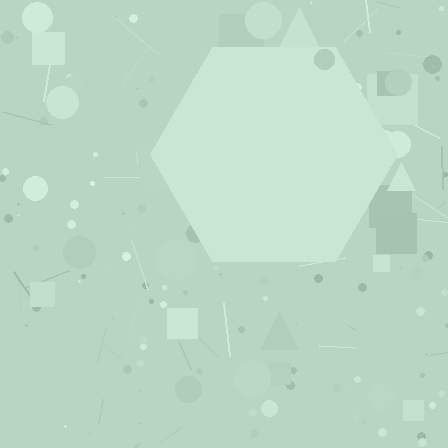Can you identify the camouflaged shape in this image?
The camouflaged shape is a hexagon.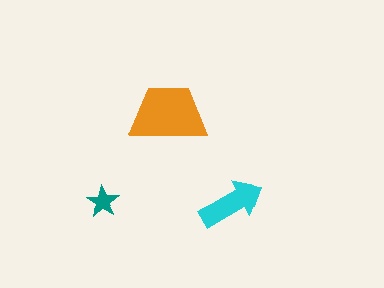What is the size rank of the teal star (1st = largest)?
3rd.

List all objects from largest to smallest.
The orange trapezoid, the cyan arrow, the teal star.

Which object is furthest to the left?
The teal star is leftmost.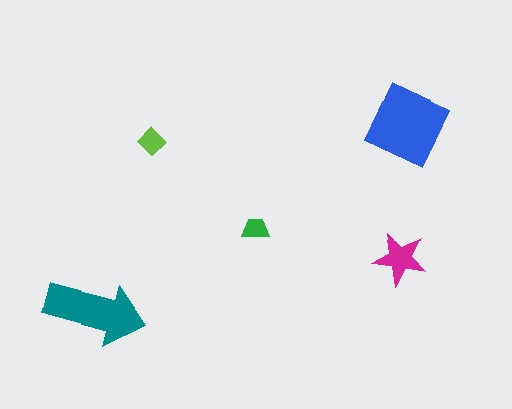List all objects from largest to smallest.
The blue square, the teal arrow, the magenta star, the lime diamond, the green trapezoid.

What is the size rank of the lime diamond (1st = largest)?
4th.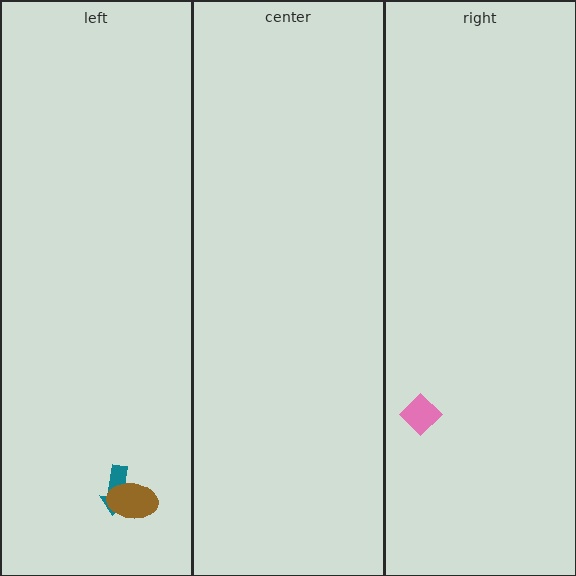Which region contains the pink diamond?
The right region.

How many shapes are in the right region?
1.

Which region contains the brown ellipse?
The left region.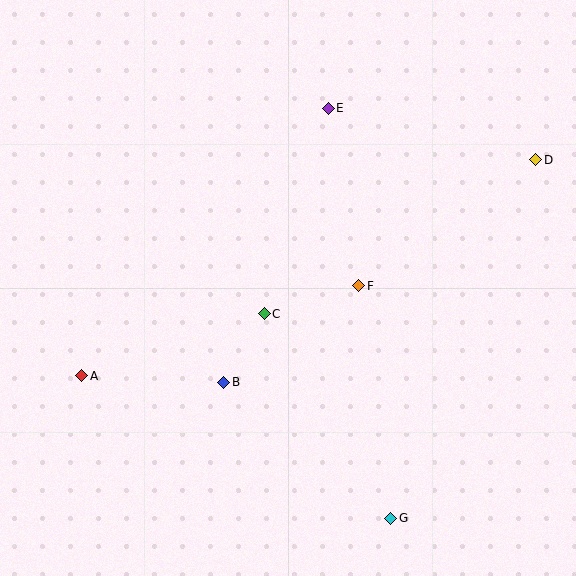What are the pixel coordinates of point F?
Point F is at (359, 286).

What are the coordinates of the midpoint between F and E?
The midpoint between F and E is at (344, 197).